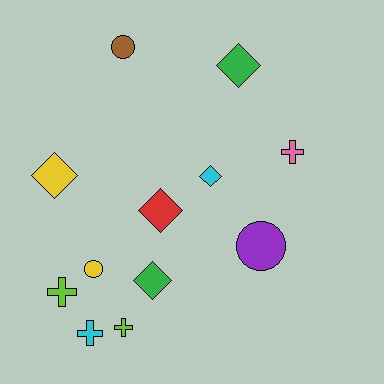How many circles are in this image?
There are 3 circles.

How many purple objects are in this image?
There is 1 purple object.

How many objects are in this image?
There are 12 objects.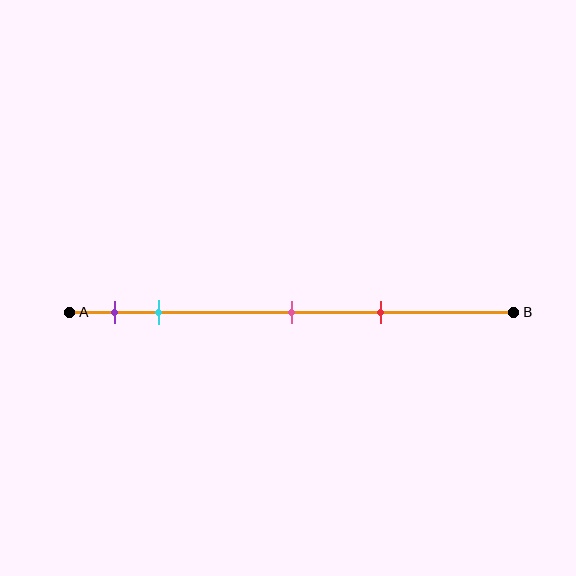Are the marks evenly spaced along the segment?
No, the marks are not evenly spaced.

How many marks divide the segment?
There are 4 marks dividing the segment.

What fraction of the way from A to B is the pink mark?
The pink mark is approximately 50% (0.5) of the way from A to B.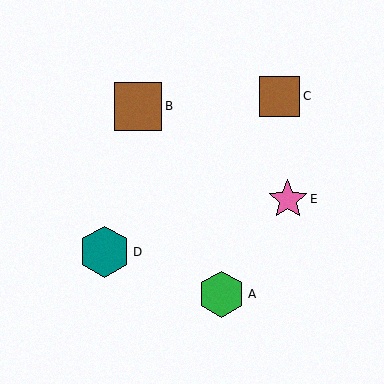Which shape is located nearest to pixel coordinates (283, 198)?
The pink star (labeled E) at (288, 199) is nearest to that location.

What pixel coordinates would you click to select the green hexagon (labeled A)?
Click at (222, 294) to select the green hexagon A.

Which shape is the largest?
The teal hexagon (labeled D) is the largest.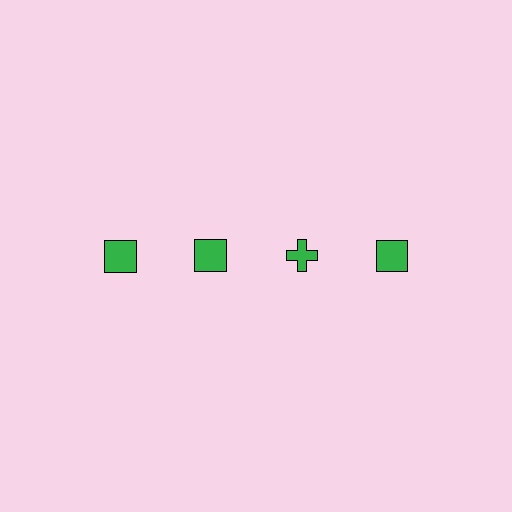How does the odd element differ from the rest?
It has a different shape: cross instead of square.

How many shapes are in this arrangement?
There are 4 shapes arranged in a grid pattern.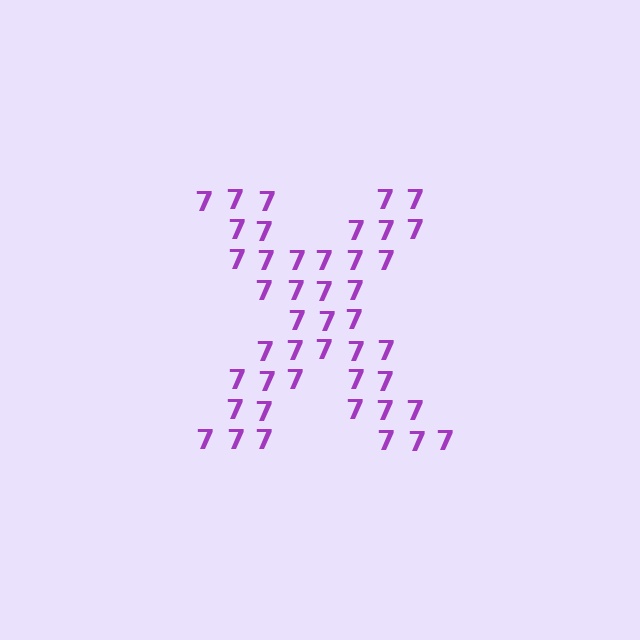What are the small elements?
The small elements are digit 7's.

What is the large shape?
The large shape is the letter X.